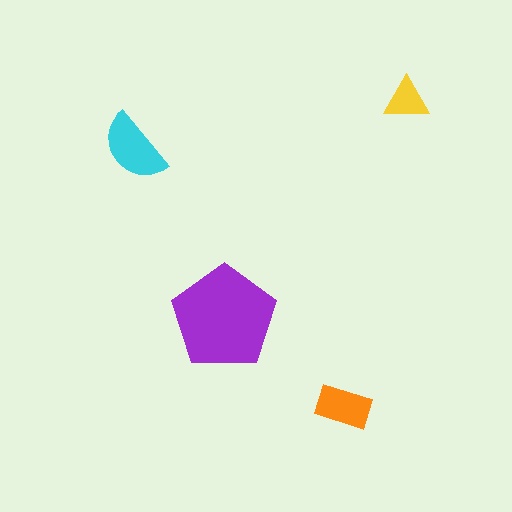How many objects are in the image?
There are 4 objects in the image.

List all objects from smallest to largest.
The yellow triangle, the orange rectangle, the cyan semicircle, the purple pentagon.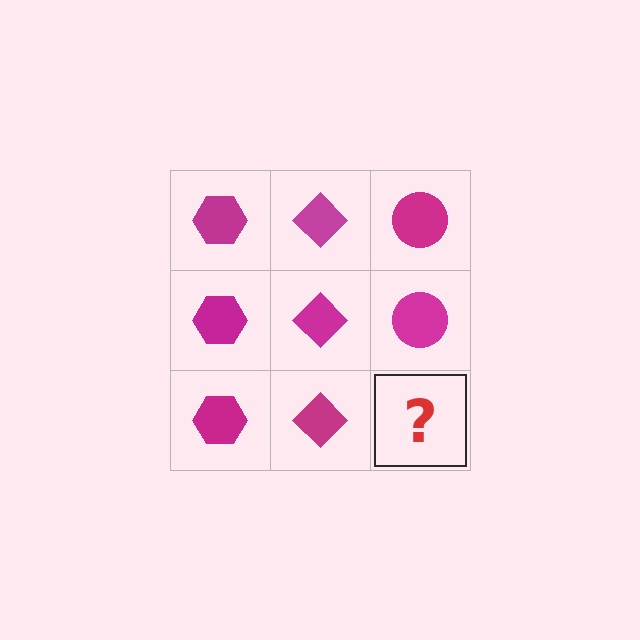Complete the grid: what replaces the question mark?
The question mark should be replaced with a magenta circle.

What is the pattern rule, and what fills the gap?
The rule is that each column has a consistent shape. The gap should be filled with a magenta circle.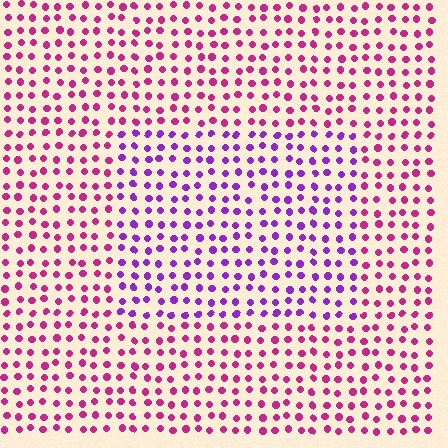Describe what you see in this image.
The image is filled with small magenta elements in a uniform arrangement. A rectangle-shaped region is visible where the elements are tinted to a slightly different hue, forming a subtle color boundary.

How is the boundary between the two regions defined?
The boundary is defined purely by a slight shift in hue (about 41 degrees). Spacing, size, and orientation are identical on both sides.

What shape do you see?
I see a rectangle.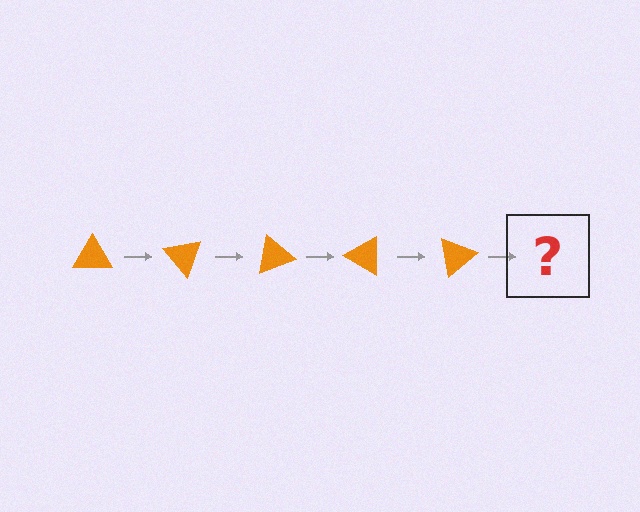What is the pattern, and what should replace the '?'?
The pattern is that the triangle rotates 50 degrees each step. The '?' should be an orange triangle rotated 250 degrees.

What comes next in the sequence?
The next element should be an orange triangle rotated 250 degrees.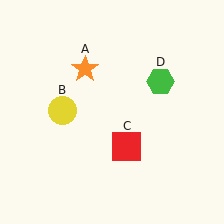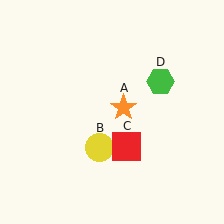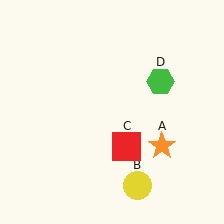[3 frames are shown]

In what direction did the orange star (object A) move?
The orange star (object A) moved down and to the right.